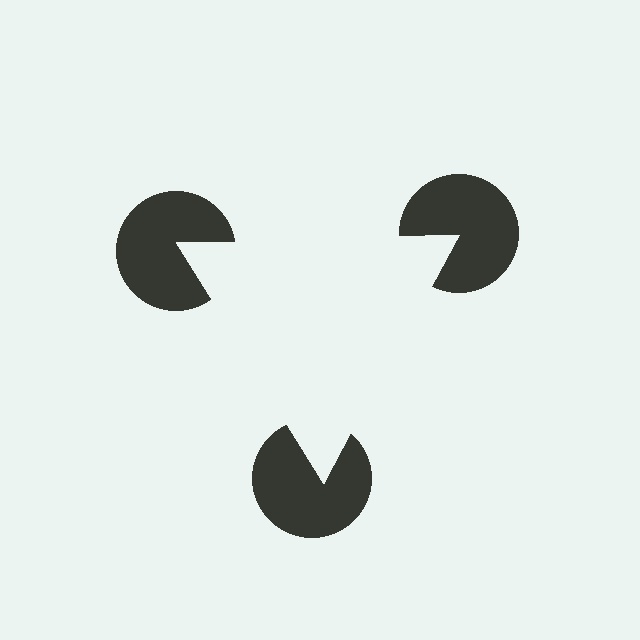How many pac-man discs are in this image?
There are 3 — one at each vertex of the illusory triangle.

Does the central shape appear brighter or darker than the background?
It typically appears slightly brighter than the background, even though no actual brightness change is drawn.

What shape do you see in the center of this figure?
An illusory triangle — its edges are inferred from the aligned wedge cuts in the pac-man discs, not physically drawn.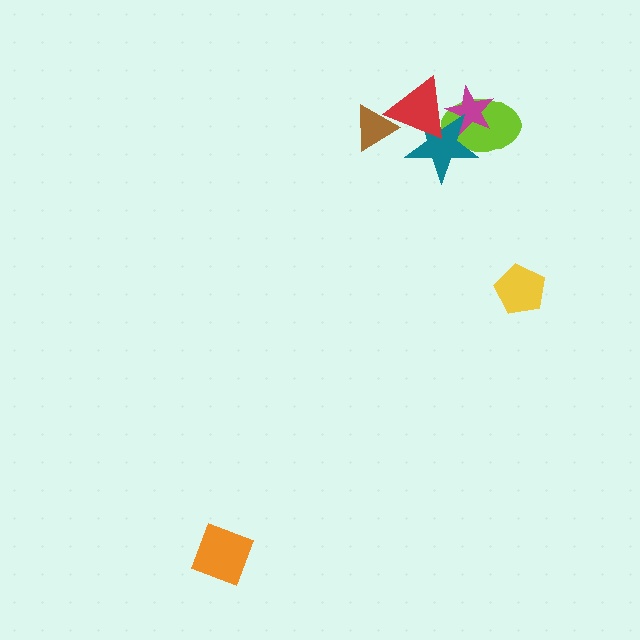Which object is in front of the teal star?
The red triangle is in front of the teal star.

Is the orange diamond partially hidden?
No, no other shape covers it.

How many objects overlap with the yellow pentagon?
0 objects overlap with the yellow pentagon.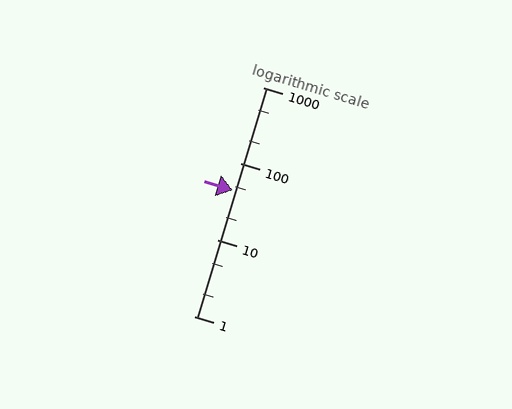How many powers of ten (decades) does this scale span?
The scale spans 3 decades, from 1 to 1000.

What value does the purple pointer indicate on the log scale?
The pointer indicates approximately 45.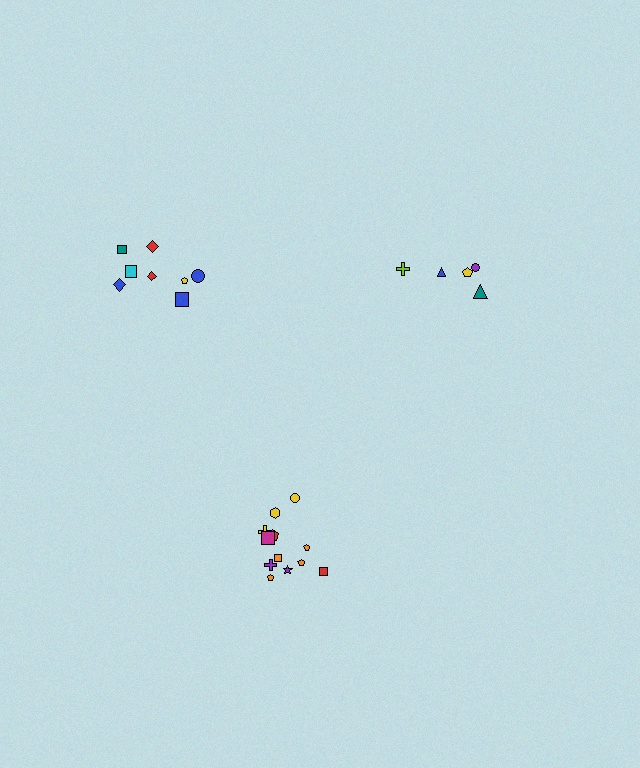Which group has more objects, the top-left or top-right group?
The top-left group.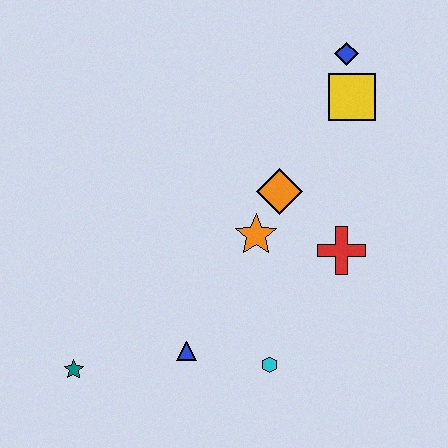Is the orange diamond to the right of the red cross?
No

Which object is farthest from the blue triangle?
The blue diamond is farthest from the blue triangle.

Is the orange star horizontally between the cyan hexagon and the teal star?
Yes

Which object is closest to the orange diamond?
The orange star is closest to the orange diamond.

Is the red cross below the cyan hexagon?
No